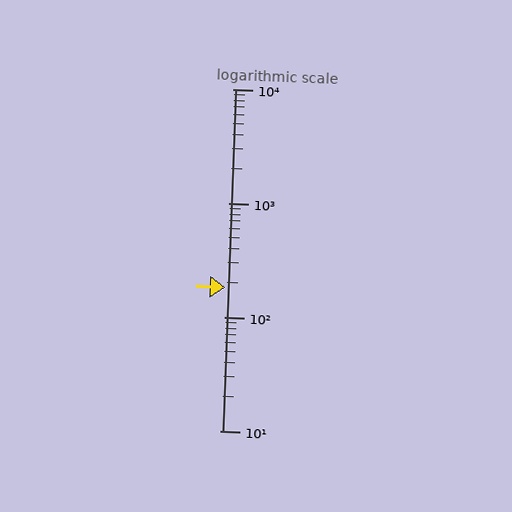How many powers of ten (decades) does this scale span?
The scale spans 3 decades, from 10 to 10000.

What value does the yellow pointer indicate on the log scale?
The pointer indicates approximately 180.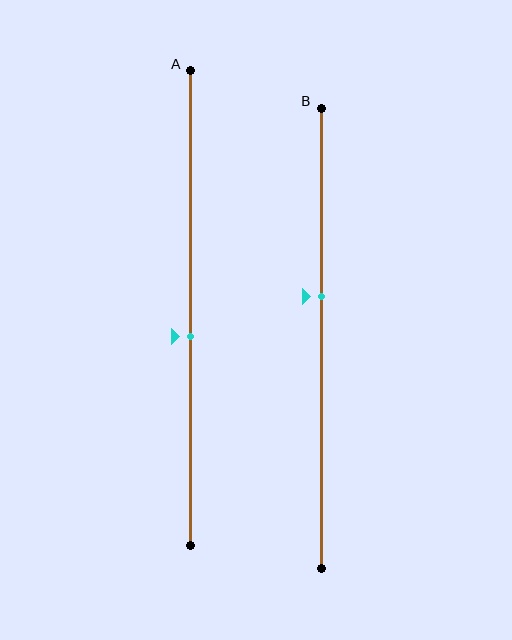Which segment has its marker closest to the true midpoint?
Segment A has its marker closest to the true midpoint.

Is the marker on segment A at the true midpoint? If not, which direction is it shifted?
No, the marker on segment A is shifted downward by about 6% of the segment length.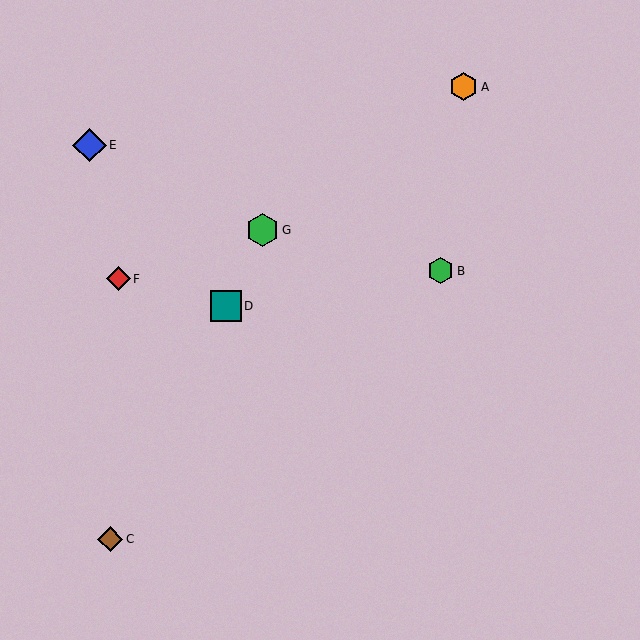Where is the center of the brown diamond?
The center of the brown diamond is at (110, 539).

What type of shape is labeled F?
Shape F is a red diamond.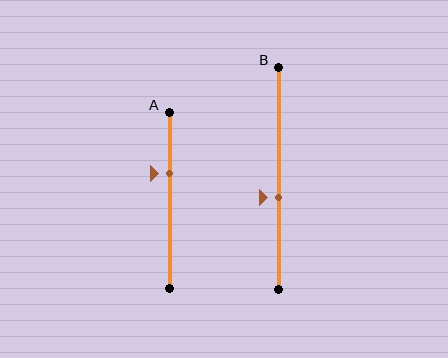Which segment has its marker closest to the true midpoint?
Segment B has its marker closest to the true midpoint.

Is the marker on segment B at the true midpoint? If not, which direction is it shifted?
No, the marker on segment B is shifted downward by about 9% of the segment length.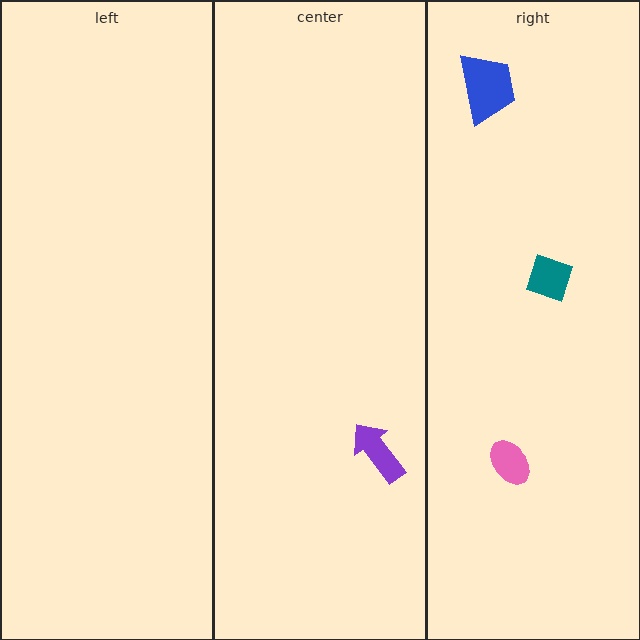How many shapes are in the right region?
3.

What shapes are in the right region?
The pink ellipse, the blue trapezoid, the teal diamond.